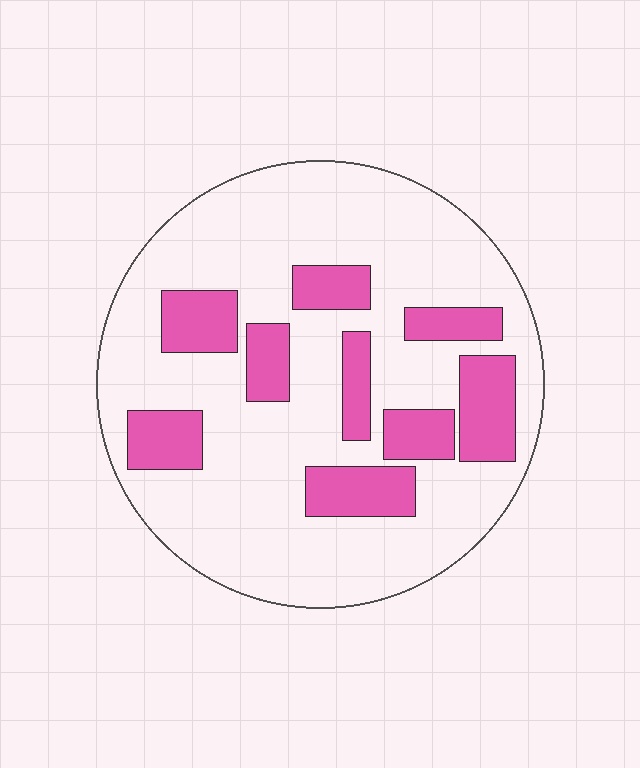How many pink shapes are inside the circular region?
9.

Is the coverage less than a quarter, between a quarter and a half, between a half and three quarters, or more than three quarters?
Less than a quarter.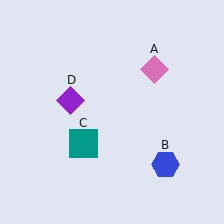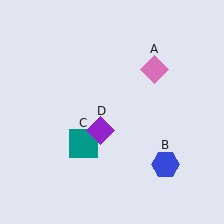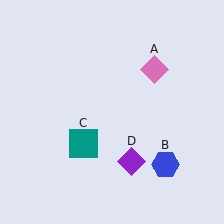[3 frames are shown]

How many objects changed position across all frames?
1 object changed position: purple diamond (object D).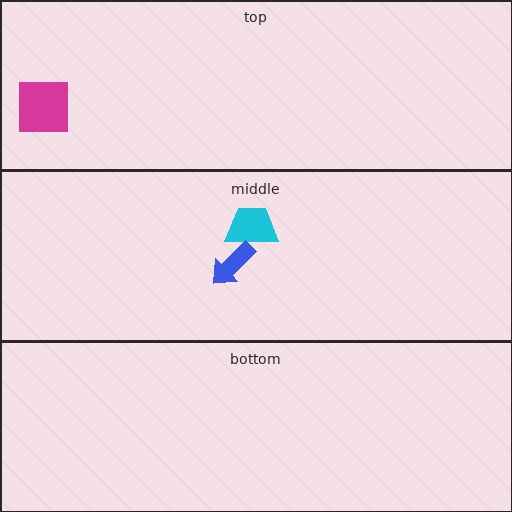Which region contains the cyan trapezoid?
The middle region.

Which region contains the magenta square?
The top region.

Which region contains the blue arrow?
The middle region.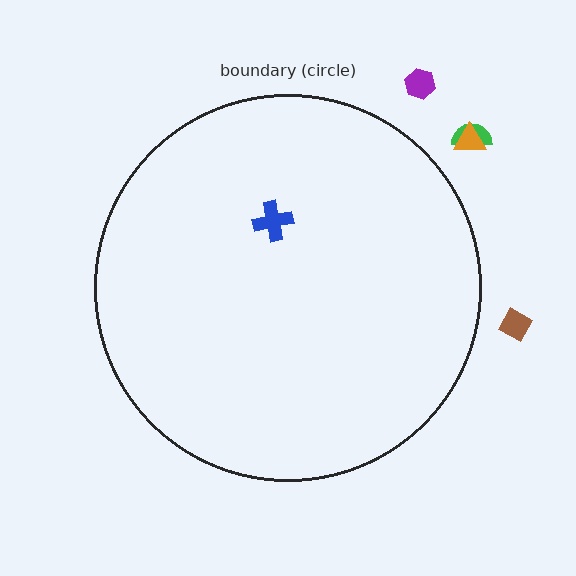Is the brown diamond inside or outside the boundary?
Outside.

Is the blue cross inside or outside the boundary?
Inside.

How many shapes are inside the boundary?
1 inside, 4 outside.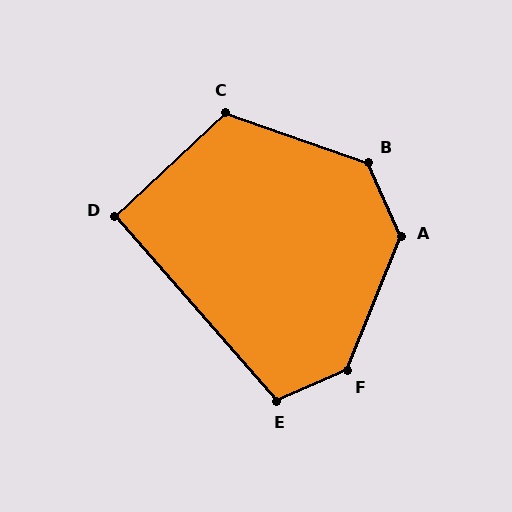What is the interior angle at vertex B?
Approximately 133 degrees (obtuse).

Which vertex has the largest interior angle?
F, at approximately 135 degrees.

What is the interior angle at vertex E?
Approximately 108 degrees (obtuse).